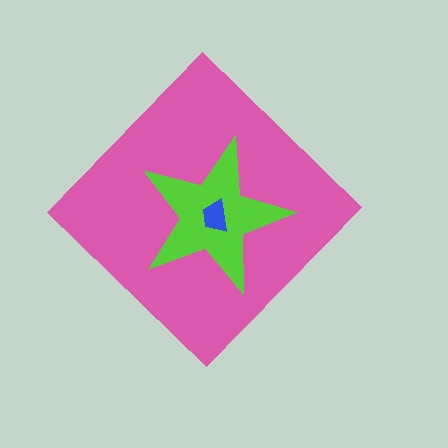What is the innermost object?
The blue trapezoid.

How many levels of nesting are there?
3.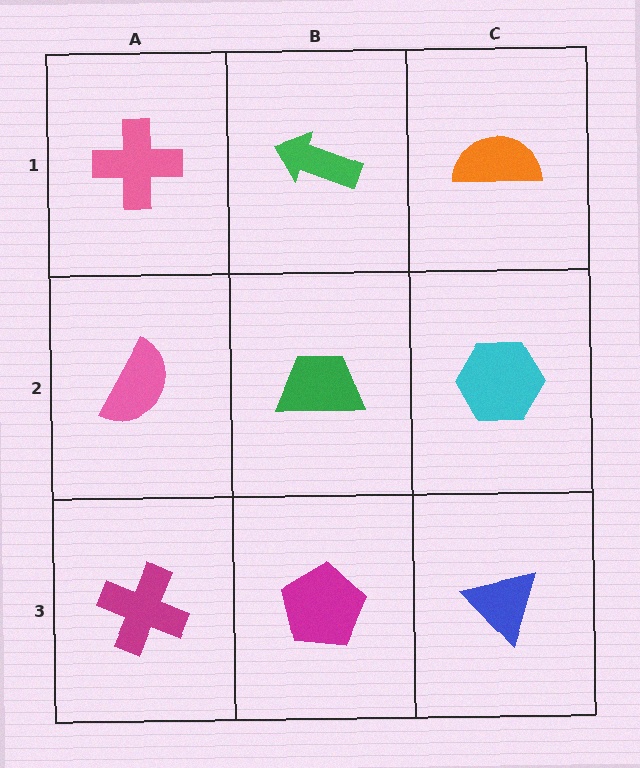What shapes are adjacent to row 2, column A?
A pink cross (row 1, column A), a magenta cross (row 3, column A), a green trapezoid (row 2, column B).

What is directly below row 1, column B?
A green trapezoid.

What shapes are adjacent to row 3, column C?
A cyan hexagon (row 2, column C), a magenta pentagon (row 3, column B).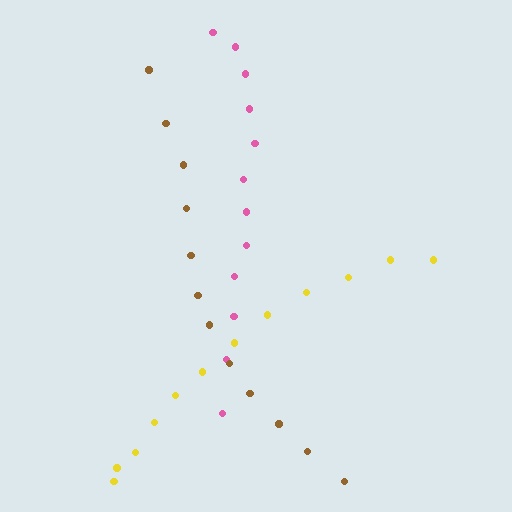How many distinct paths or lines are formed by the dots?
There are 3 distinct paths.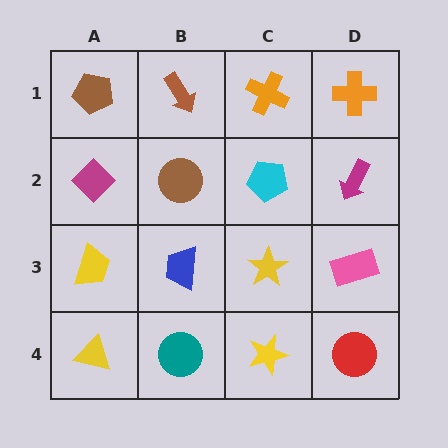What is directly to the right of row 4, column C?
A red circle.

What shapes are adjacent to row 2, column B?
A brown arrow (row 1, column B), a blue trapezoid (row 3, column B), a magenta diamond (row 2, column A), a cyan pentagon (row 2, column C).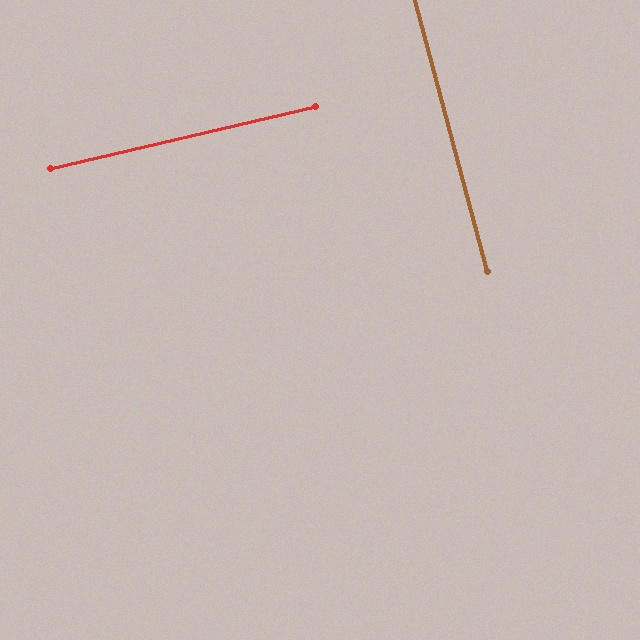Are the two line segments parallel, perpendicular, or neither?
Perpendicular — they meet at approximately 88°.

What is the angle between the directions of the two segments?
Approximately 88 degrees.